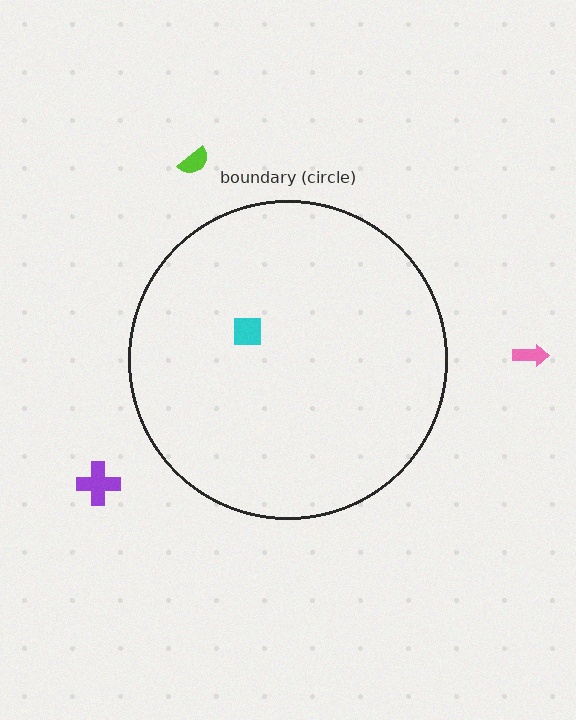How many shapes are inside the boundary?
1 inside, 3 outside.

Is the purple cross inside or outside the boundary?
Outside.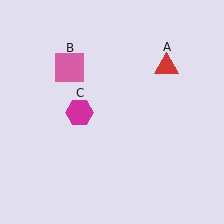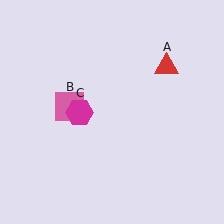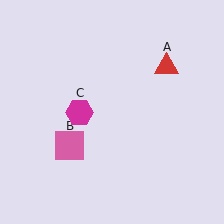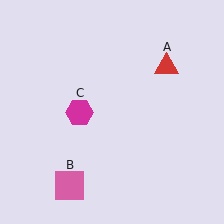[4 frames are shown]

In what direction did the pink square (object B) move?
The pink square (object B) moved down.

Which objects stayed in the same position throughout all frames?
Red triangle (object A) and magenta hexagon (object C) remained stationary.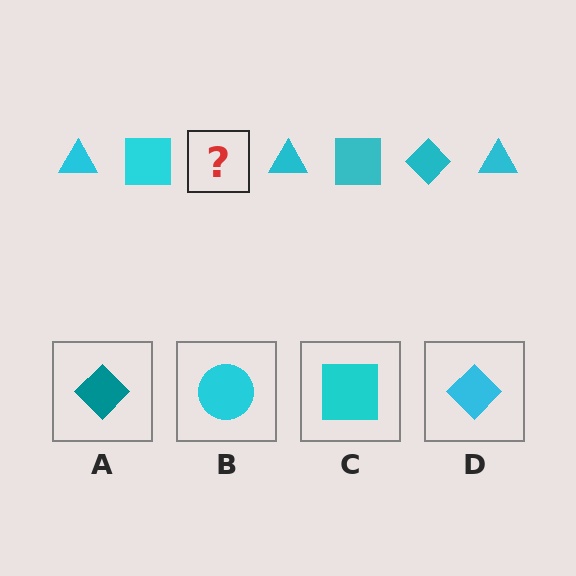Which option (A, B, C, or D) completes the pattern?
D.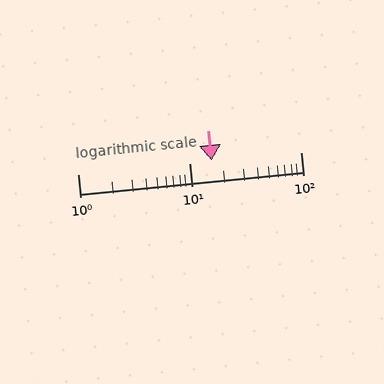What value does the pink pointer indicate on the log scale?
The pointer indicates approximately 16.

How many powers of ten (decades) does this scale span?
The scale spans 2 decades, from 1 to 100.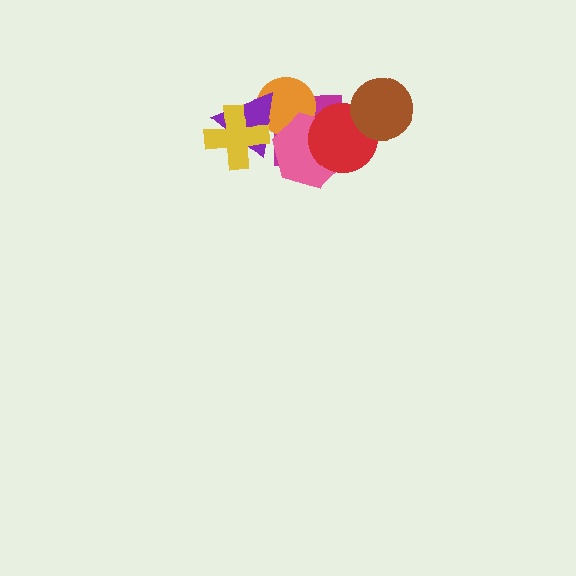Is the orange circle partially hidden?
Yes, it is partially covered by another shape.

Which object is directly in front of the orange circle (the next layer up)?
The purple triangle is directly in front of the orange circle.